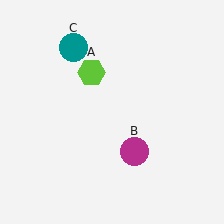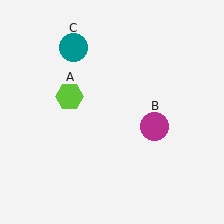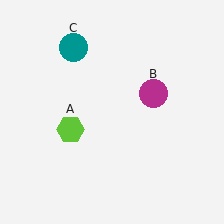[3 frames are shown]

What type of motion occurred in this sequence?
The lime hexagon (object A), magenta circle (object B) rotated counterclockwise around the center of the scene.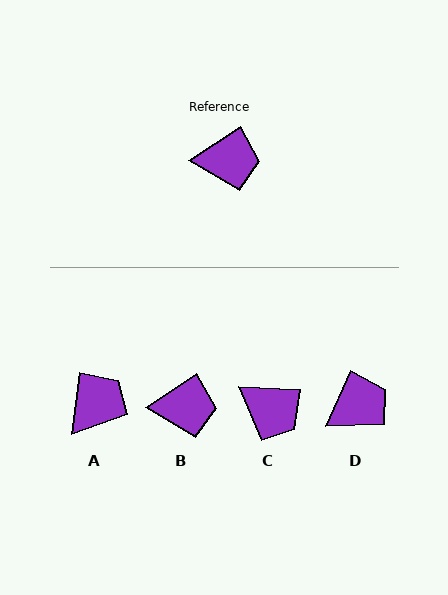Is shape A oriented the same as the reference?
No, it is off by about 50 degrees.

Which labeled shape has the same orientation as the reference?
B.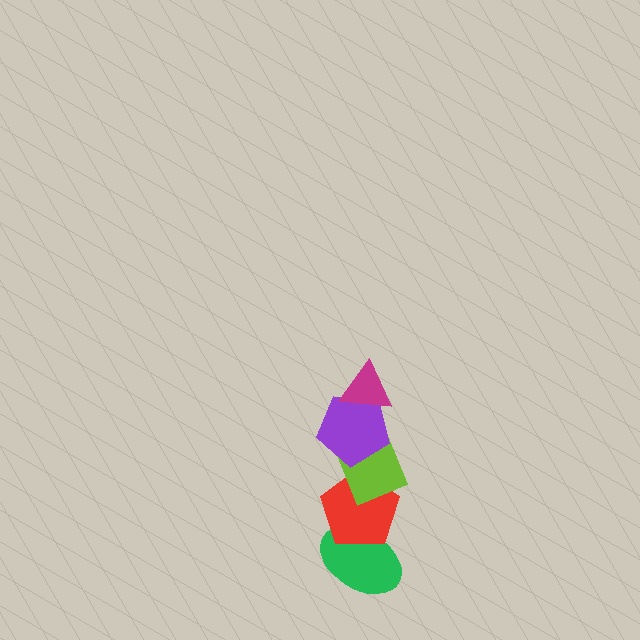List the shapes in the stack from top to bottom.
From top to bottom: the magenta triangle, the purple pentagon, the lime diamond, the red pentagon, the green ellipse.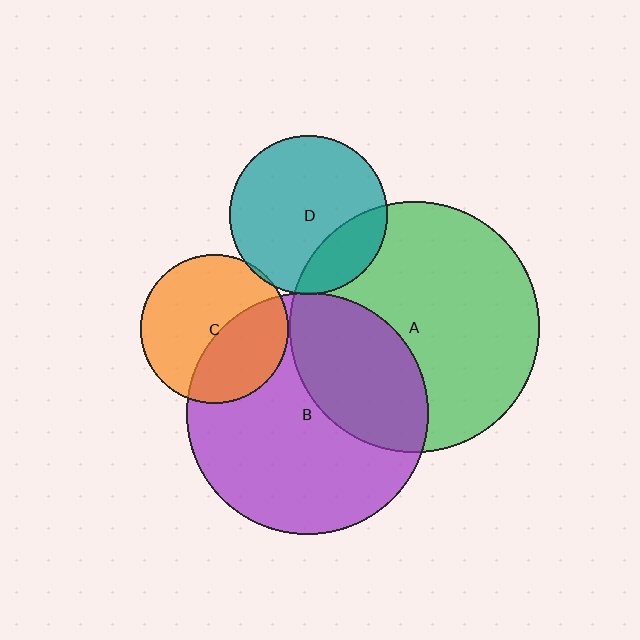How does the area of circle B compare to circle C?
Approximately 2.7 times.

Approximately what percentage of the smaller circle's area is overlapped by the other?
Approximately 5%.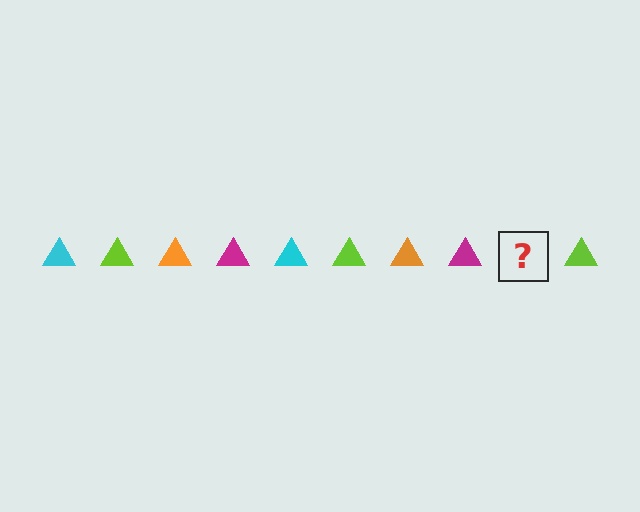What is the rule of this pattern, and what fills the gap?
The rule is that the pattern cycles through cyan, lime, orange, magenta triangles. The gap should be filled with a cyan triangle.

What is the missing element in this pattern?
The missing element is a cyan triangle.